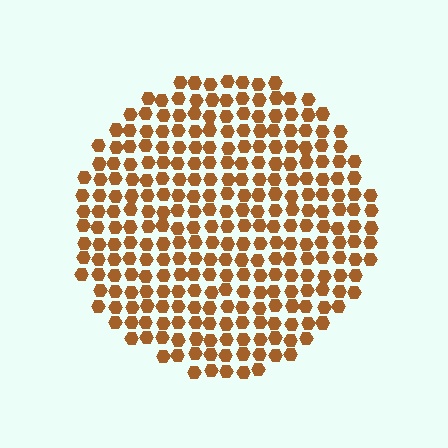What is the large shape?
The large shape is a circle.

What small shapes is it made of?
It is made of small hexagons.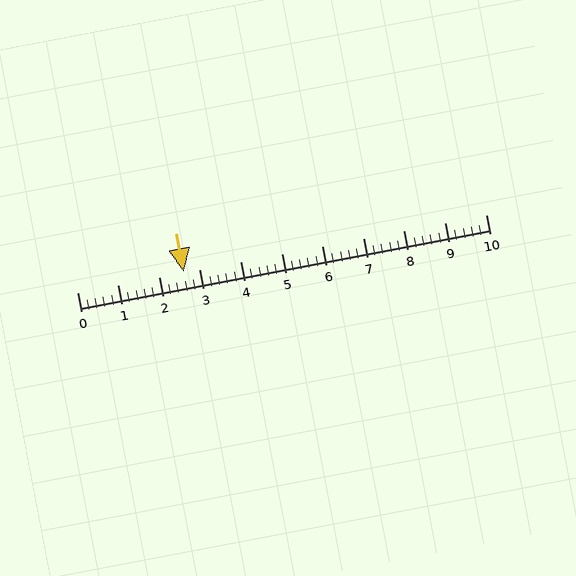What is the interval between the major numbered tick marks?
The major tick marks are spaced 1 units apart.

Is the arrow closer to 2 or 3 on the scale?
The arrow is closer to 3.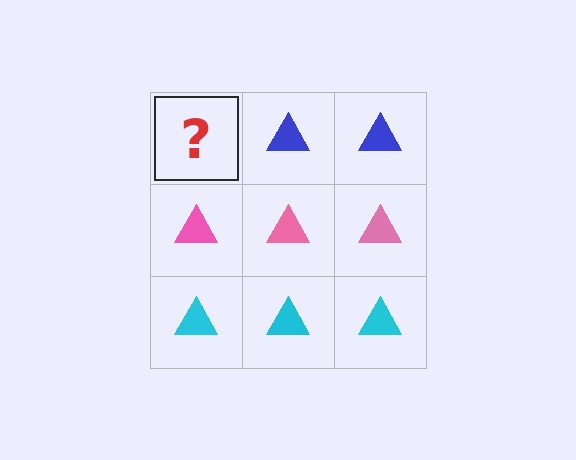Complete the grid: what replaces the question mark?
The question mark should be replaced with a blue triangle.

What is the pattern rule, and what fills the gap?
The rule is that each row has a consistent color. The gap should be filled with a blue triangle.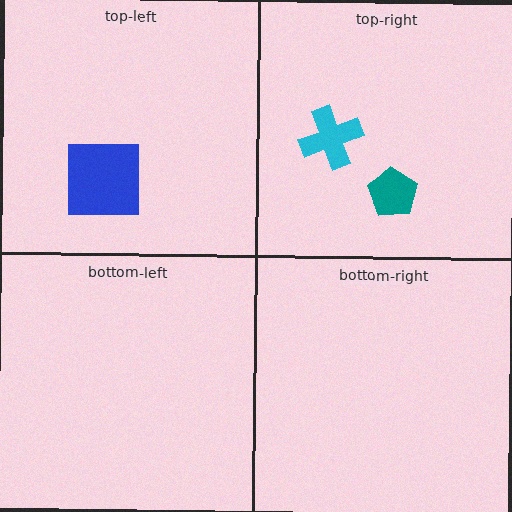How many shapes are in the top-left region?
1.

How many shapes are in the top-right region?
2.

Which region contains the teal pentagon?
The top-right region.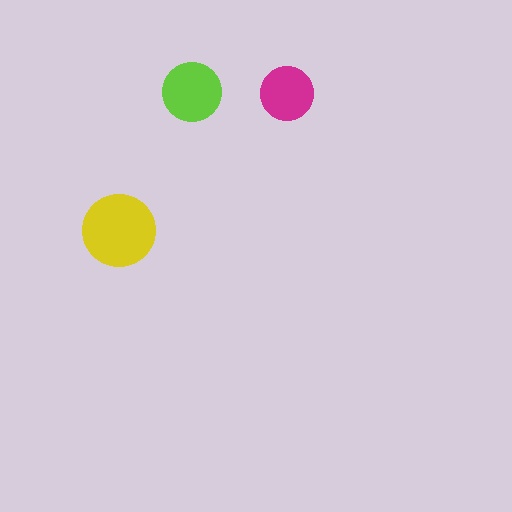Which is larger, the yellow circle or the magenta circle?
The yellow one.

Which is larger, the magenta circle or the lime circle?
The lime one.